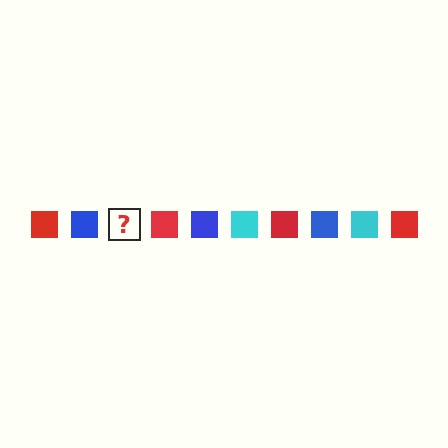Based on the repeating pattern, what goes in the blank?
The blank should be a cyan square.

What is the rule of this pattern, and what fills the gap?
The rule is that the pattern cycles through red, blue, cyan squares. The gap should be filled with a cyan square.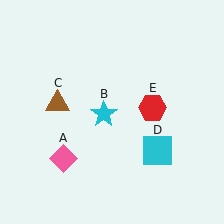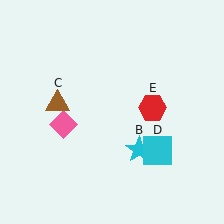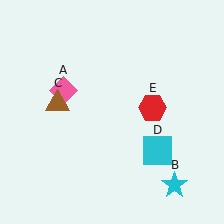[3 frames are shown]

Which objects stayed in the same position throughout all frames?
Brown triangle (object C) and cyan square (object D) and red hexagon (object E) remained stationary.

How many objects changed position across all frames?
2 objects changed position: pink diamond (object A), cyan star (object B).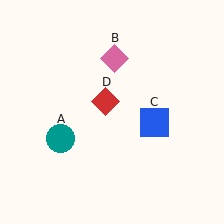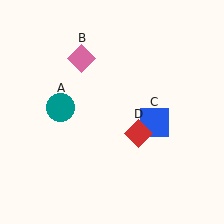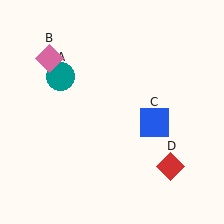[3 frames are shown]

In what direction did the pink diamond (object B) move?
The pink diamond (object B) moved left.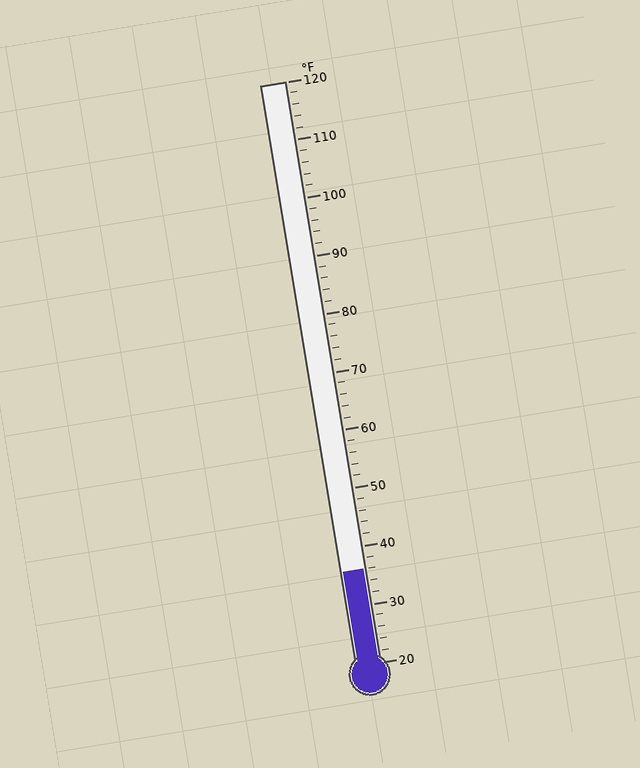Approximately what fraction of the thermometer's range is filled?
The thermometer is filled to approximately 15% of its range.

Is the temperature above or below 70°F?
The temperature is below 70°F.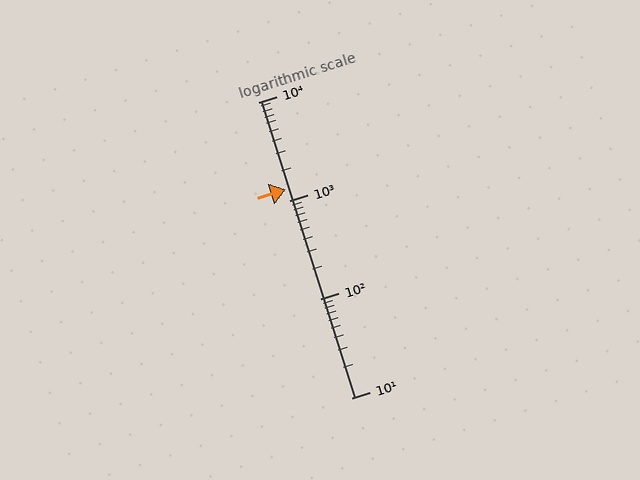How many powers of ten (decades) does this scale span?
The scale spans 3 decades, from 10 to 10000.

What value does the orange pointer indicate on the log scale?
The pointer indicates approximately 1300.